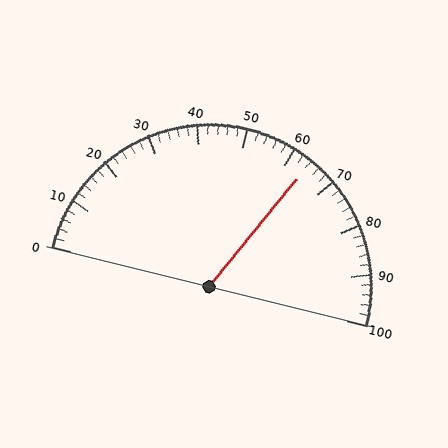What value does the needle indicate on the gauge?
The needle indicates approximately 64.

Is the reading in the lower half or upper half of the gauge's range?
The reading is in the upper half of the range (0 to 100).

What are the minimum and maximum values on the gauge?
The gauge ranges from 0 to 100.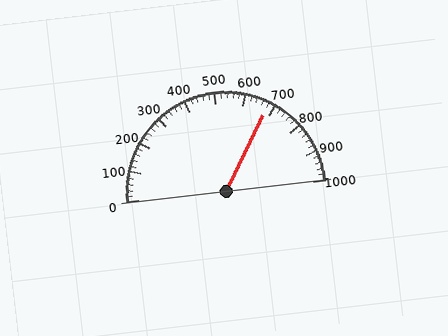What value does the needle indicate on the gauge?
The needle indicates approximately 680.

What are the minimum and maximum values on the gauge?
The gauge ranges from 0 to 1000.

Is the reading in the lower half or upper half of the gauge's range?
The reading is in the upper half of the range (0 to 1000).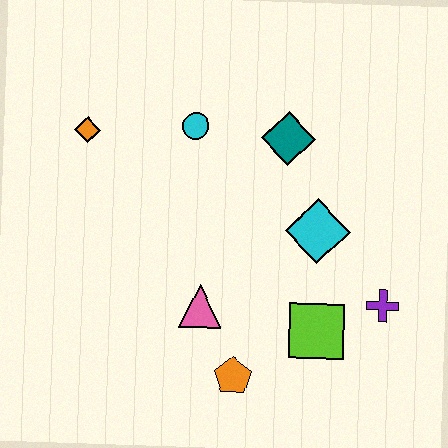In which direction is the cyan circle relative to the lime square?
The cyan circle is above the lime square.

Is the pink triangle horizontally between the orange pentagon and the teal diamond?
No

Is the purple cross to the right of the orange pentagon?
Yes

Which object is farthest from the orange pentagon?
The orange diamond is farthest from the orange pentagon.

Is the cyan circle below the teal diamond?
No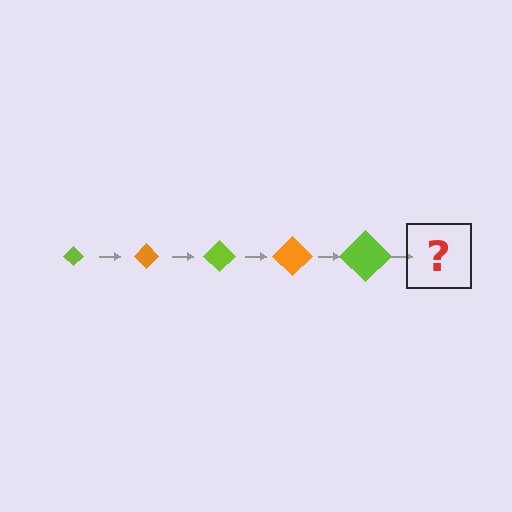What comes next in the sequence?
The next element should be an orange diamond, larger than the previous one.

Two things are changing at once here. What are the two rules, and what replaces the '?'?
The two rules are that the diamond grows larger each step and the color cycles through lime and orange. The '?' should be an orange diamond, larger than the previous one.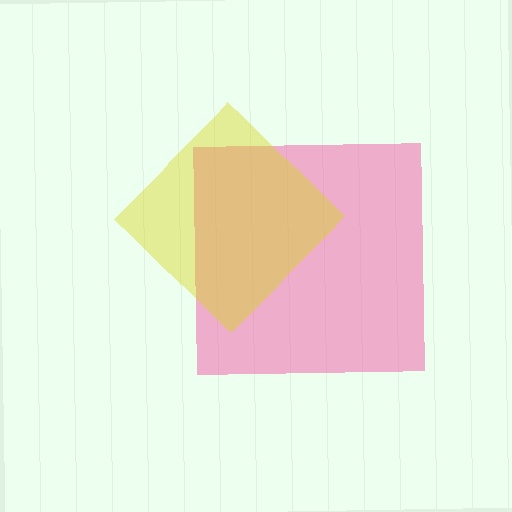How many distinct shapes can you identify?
There are 2 distinct shapes: a pink square, a yellow diamond.